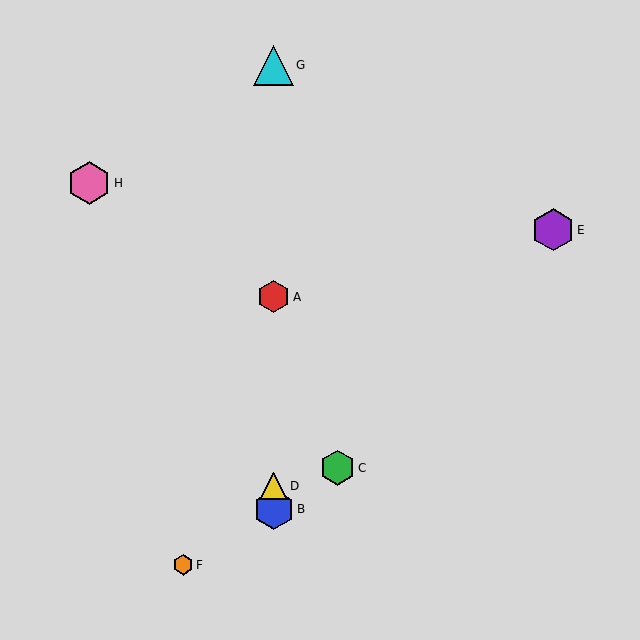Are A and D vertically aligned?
Yes, both are at x≈274.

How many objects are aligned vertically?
4 objects (A, B, D, G) are aligned vertically.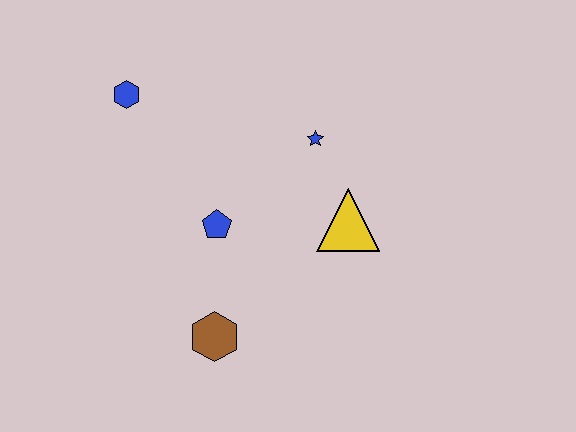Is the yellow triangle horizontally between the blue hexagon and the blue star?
No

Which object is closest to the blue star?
The yellow triangle is closest to the blue star.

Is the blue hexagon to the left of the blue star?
Yes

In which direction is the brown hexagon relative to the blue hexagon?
The brown hexagon is below the blue hexagon.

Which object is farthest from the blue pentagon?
The blue hexagon is farthest from the blue pentagon.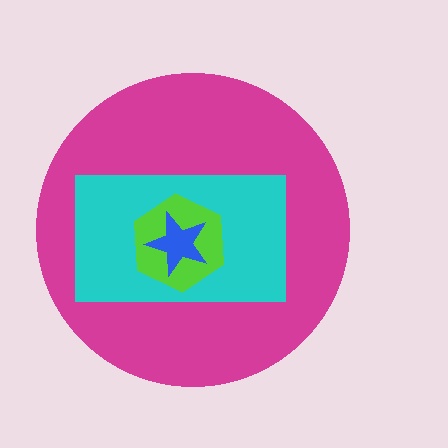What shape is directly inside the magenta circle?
The cyan rectangle.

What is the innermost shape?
The blue star.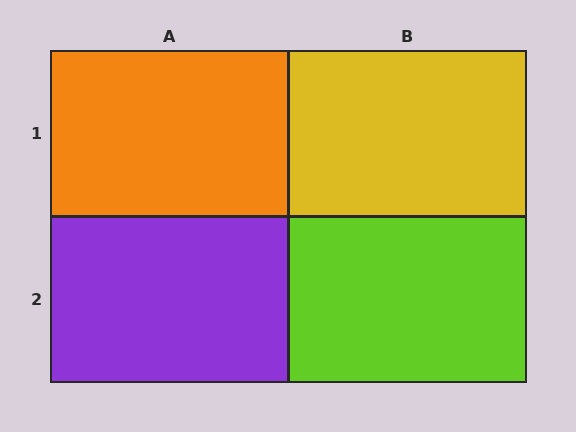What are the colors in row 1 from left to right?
Orange, yellow.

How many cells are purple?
1 cell is purple.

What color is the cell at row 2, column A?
Purple.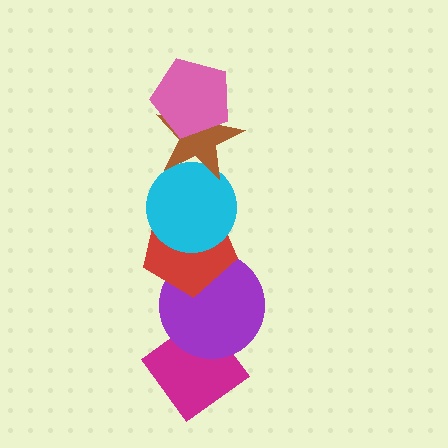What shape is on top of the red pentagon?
The cyan circle is on top of the red pentagon.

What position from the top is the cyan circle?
The cyan circle is 3rd from the top.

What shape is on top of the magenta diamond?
The purple circle is on top of the magenta diamond.